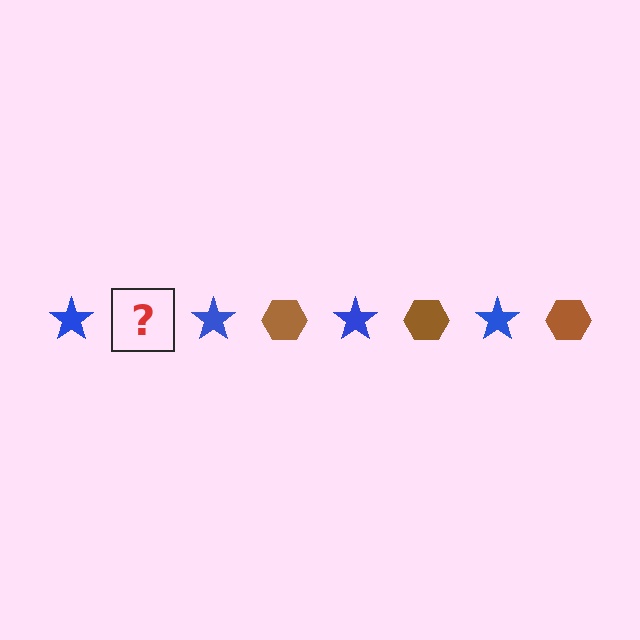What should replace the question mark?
The question mark should be replaced with a brown hexagon.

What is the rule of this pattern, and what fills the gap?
The rule is that the pattern alternates between blue star and brown hexagon. The gap should be filled with a brown hexagon.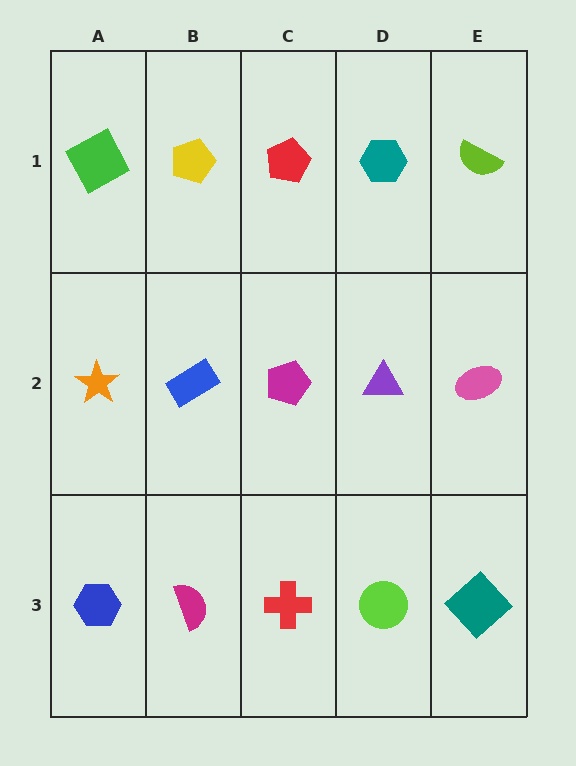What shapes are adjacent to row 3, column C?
A magenta pentagon (row 2, column C), a magenta semicircle (row 3, column B), a lime circle (row 3, column D).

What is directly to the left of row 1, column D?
A red pentagon.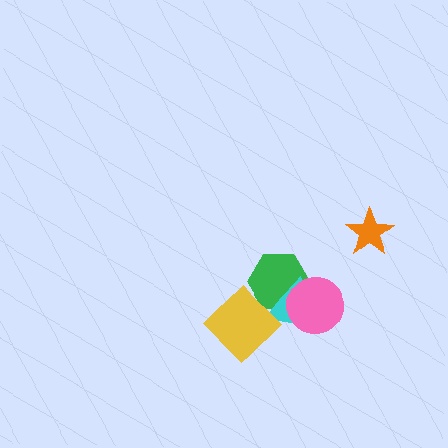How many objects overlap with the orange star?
0 objects overlap with the orange star.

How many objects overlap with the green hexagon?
2 objects overlap with the green hexagon.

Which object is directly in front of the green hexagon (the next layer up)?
The cyan triangle is directly in front of the green hexagon.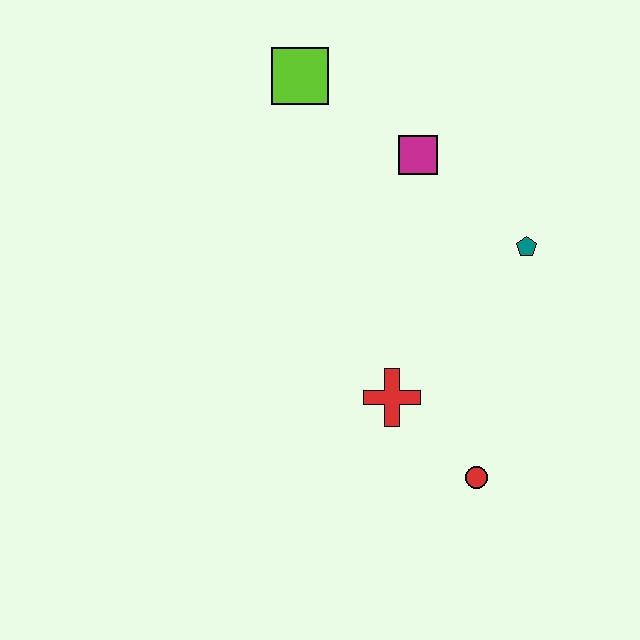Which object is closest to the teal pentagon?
The magenta square is closest to the teal pentagon.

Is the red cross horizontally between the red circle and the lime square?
Yes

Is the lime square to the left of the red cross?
Yes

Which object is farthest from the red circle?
The lime square is farthest from the red circle.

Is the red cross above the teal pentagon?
No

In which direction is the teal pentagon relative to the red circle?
The teal pentagon is above the red circle.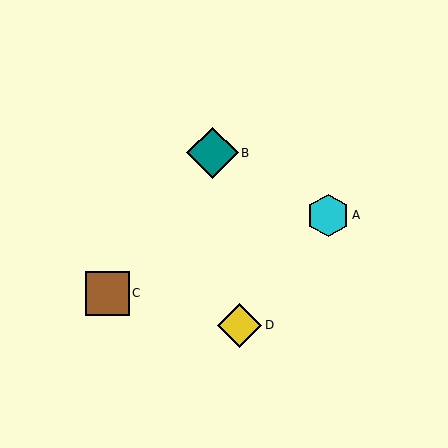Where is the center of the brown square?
The center of the brown square is at (107, 293).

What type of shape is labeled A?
Shape A is a cyan hexagon.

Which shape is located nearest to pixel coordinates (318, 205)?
The cyan hexagon (labeled A) at (328, 215) is nearest to that location.